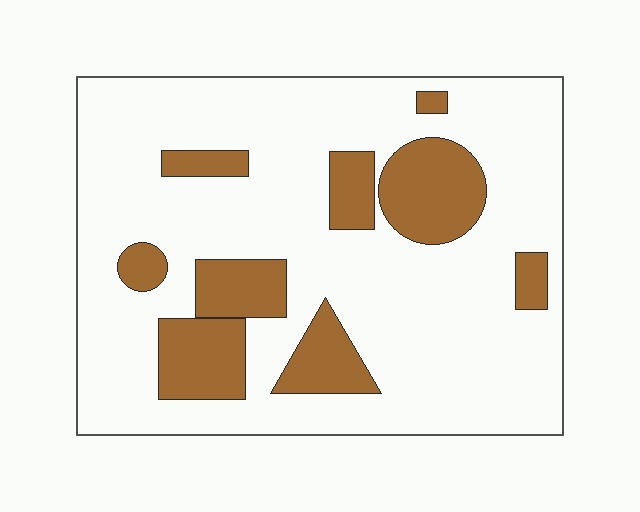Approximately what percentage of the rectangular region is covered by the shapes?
Approximately 20%.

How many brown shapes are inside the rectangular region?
9.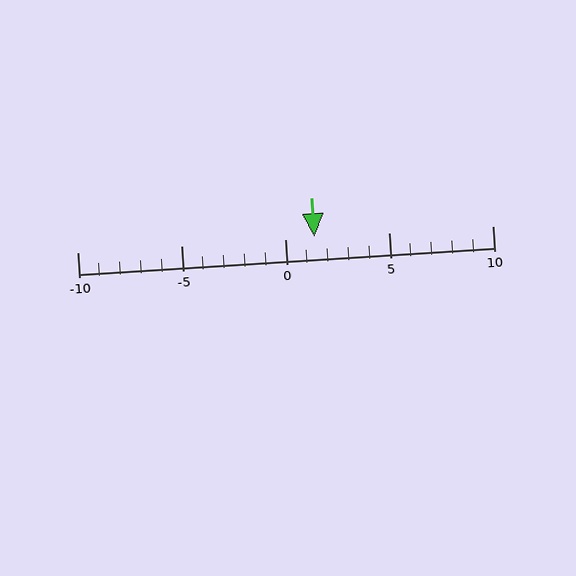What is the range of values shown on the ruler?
The ruler shows values from -10 to 10.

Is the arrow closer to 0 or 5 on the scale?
The arrow is closer to 0.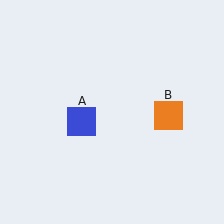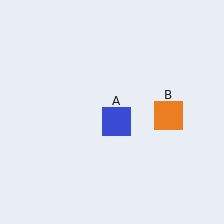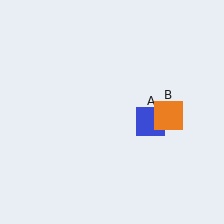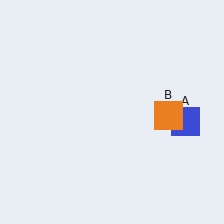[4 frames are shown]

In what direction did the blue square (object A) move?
The blue square (object A) moved right.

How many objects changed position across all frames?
1 object changed position: blue square (object A).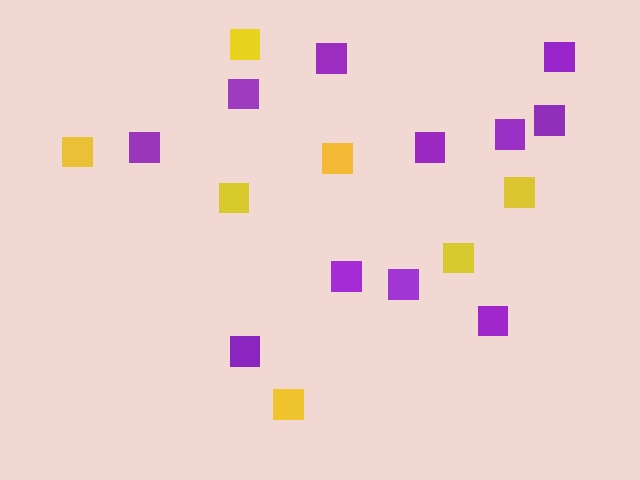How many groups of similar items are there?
There are 2 groups: one group of yellow squares (7) and one group of purple squares (11).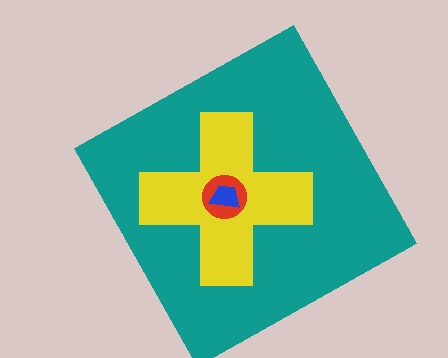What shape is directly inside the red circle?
The blue trapezoid.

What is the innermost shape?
The blue trapezoid.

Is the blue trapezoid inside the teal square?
Yes.